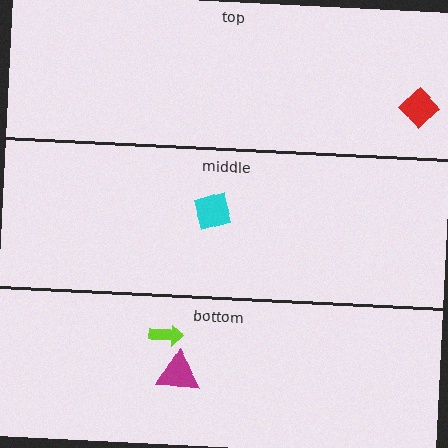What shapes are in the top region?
The red diamond.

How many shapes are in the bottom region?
2.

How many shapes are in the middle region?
1.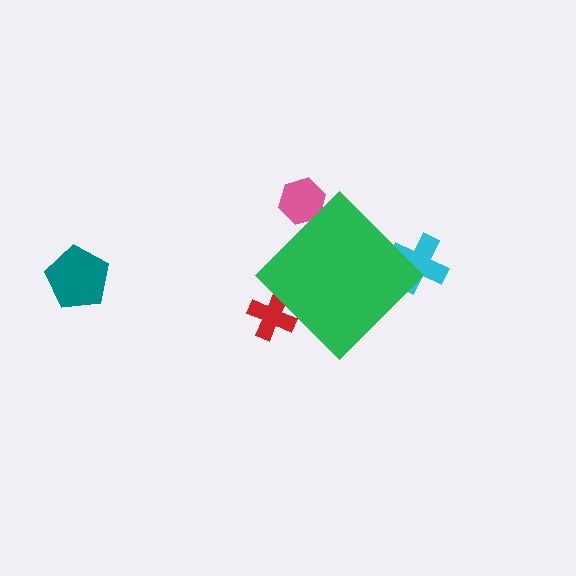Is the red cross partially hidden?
Yes, the red cross is partially hidden behind the green diamond.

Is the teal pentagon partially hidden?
No, the teal pentagon is fully visible.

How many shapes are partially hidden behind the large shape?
3 shapes are partially hidden.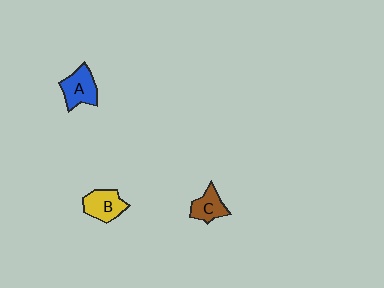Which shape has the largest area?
Shape A (blue).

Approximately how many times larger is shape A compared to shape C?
Approximately 1.3 times.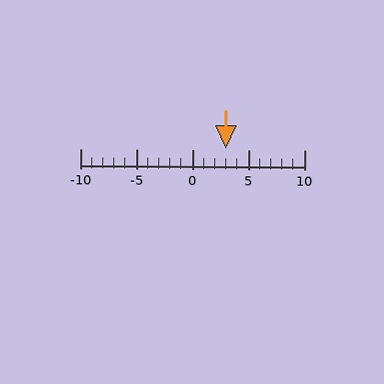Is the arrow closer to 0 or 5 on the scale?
The arrow is closer to 5.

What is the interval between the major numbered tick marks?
The major tick marks are spaced 5 units apart.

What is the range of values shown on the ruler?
The ruler shows values from -10 to 10.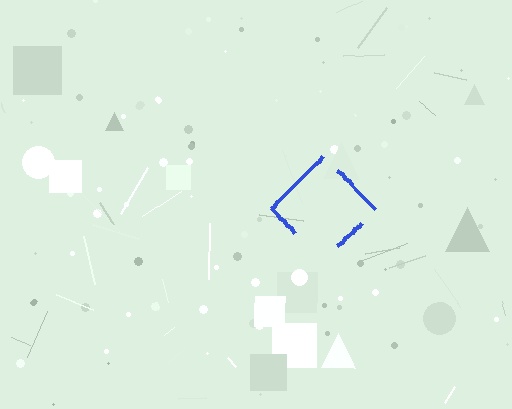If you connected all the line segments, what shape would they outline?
They would outline a diamond.